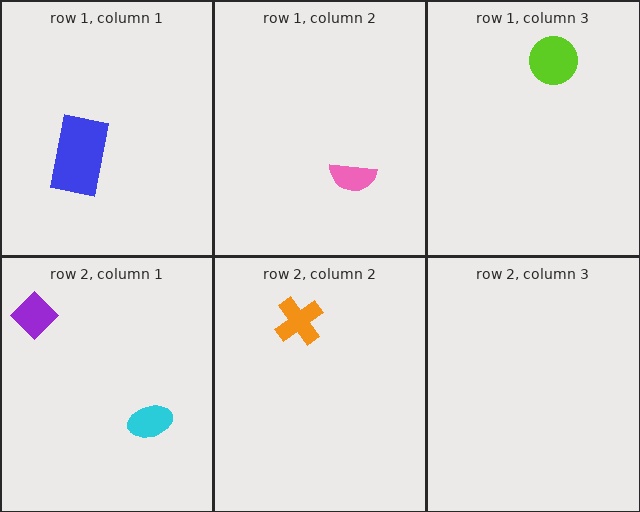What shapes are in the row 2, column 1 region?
The purple diamond, the cyan ellipse.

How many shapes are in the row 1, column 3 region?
1.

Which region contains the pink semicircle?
The row 1, column 2 region.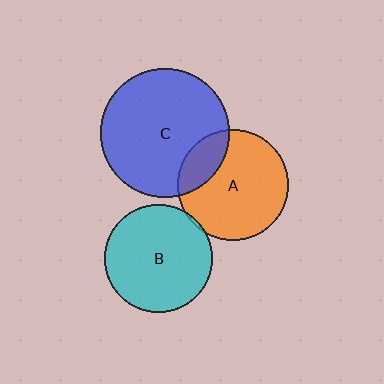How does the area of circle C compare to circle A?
Approximately 1.4 times.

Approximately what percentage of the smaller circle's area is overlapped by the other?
Approximately 20%.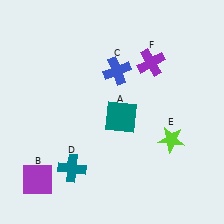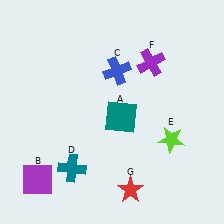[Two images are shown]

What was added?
A red star (G) was added in Image 2.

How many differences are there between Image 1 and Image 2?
There is 1 difference between the two images.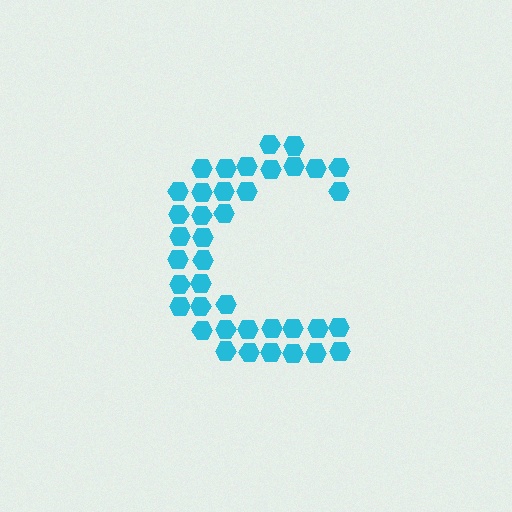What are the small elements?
The small elements are hexagons.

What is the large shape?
The large shape is the letter C.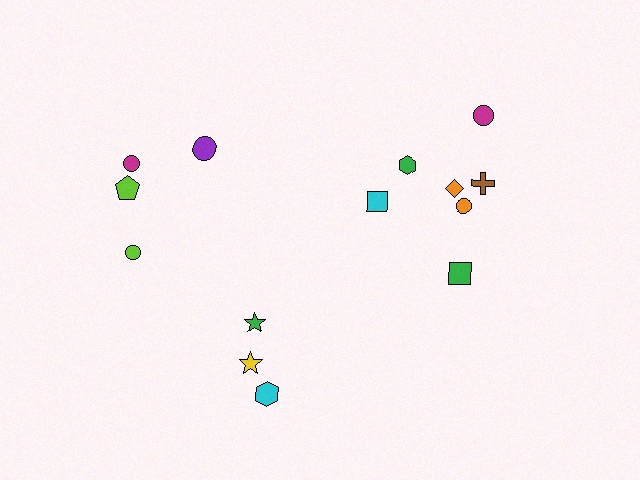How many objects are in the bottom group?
There are 3 objects.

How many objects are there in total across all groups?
There are 14 objects.